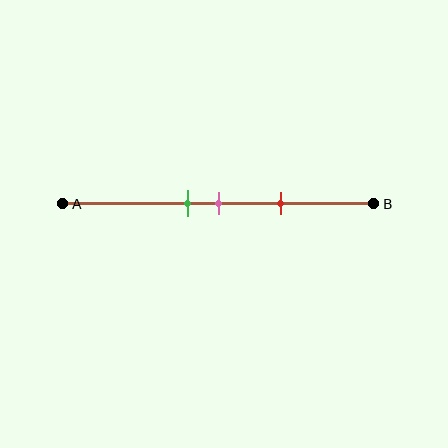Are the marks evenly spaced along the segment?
Yes, the marks are approximately evenly spaced.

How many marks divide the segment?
There are 3 marks dividing the segment.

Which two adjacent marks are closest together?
The green and pink marks are the closest adjacent pair.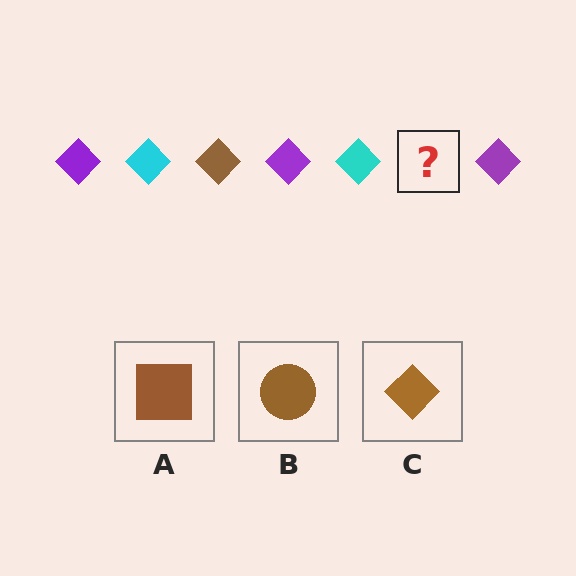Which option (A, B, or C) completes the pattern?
C.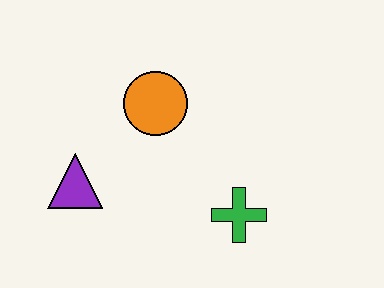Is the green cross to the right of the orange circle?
Yes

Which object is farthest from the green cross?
The purple triangle is farthest from the green cross.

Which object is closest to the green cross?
The orange circle is closest to the green cross.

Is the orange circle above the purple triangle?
Yes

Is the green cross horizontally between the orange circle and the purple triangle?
No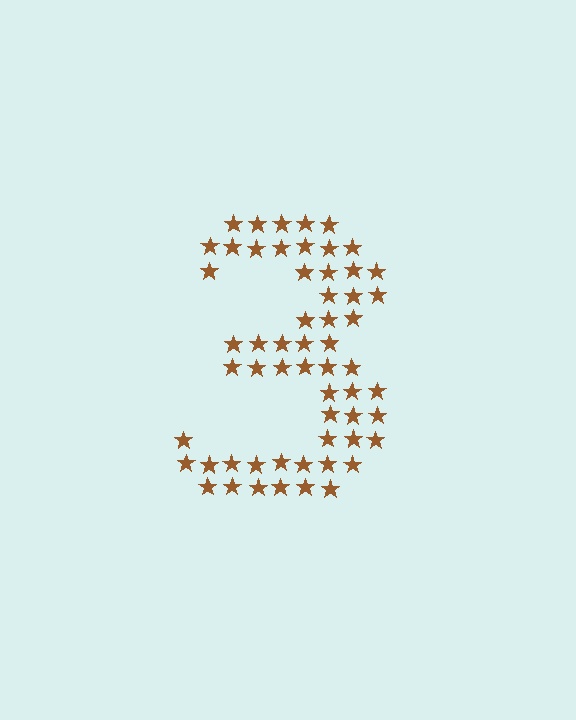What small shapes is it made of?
It is made of small stars.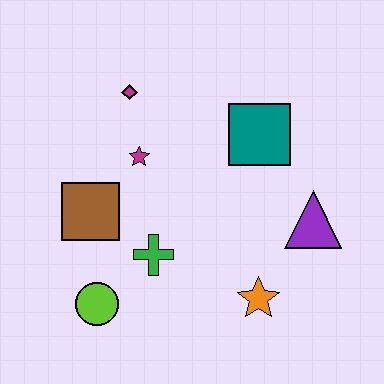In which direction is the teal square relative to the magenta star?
The teal square is to the right of the magenta star.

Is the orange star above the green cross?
No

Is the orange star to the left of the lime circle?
No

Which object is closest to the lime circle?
The green cross is closest to the lime circle.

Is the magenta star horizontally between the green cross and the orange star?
No